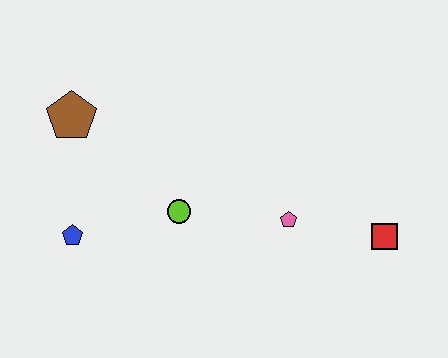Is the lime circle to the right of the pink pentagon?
No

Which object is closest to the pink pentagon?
The red square is closest to the pink pentagon.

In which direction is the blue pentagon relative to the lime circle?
The blue pentagon is to the left of the lime circle.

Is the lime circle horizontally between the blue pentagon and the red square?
Yes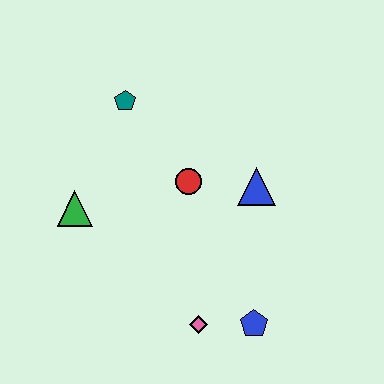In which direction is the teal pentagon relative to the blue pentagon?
The teal pentagon is above the blue pentagon.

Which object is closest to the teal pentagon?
The red circle is closest to the teal pentagon.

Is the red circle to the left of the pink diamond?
Yes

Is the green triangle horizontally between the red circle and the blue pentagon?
No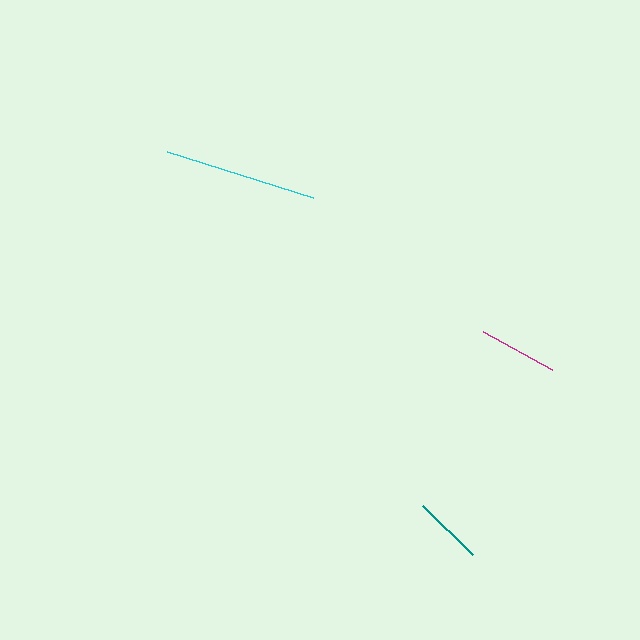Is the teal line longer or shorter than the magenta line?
The magenta line is longer than the teal line.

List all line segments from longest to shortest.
From longest to shortest: cyan, magenta, teal.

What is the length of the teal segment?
The teal segment is approximately 71 pixels long.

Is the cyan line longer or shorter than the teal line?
The cyan line is longer than the teal line.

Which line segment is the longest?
The cyan line is the longest at approximately 154 pixels.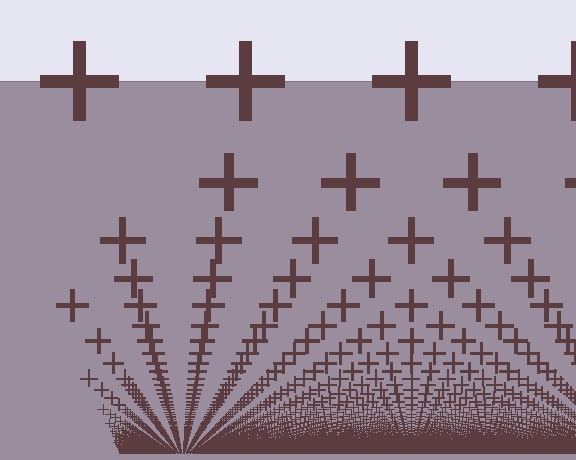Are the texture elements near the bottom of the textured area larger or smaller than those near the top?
Smaller. The gradient is inverted — elements near the bottom are smaller and denser.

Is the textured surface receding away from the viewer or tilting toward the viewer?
The surface appears to tilt toward the viewer. Texture elements get larger and sparser toward the top.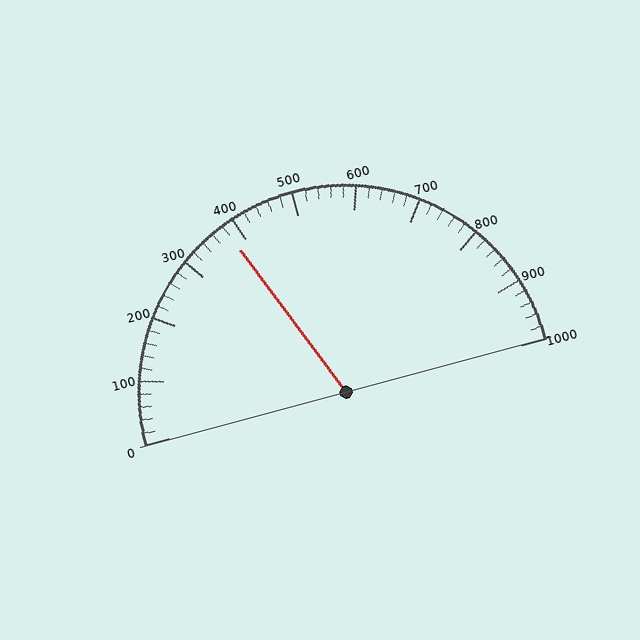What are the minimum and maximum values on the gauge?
The gauge ranges from 0 to 1000.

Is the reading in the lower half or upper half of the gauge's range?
The reading is in the lower half of the range (0 to 1000).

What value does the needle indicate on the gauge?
The needle indicates approximately 380.